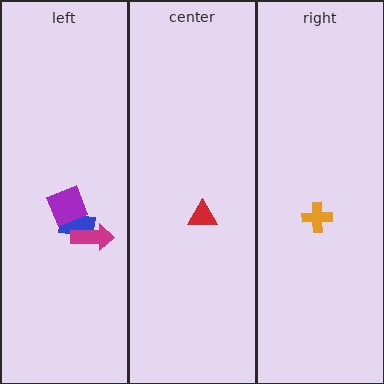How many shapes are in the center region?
1.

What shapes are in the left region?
The blue rectangle, the magenta arrow, the purple square.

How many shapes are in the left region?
3.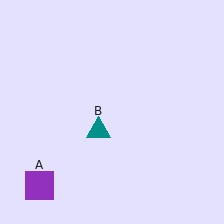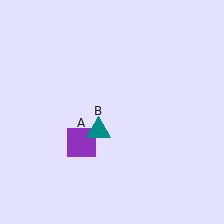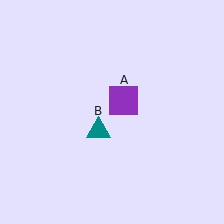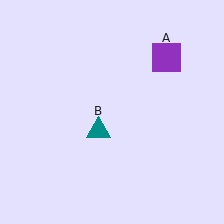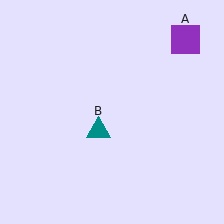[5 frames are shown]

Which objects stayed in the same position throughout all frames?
Teal triangle (object B) remained stationary.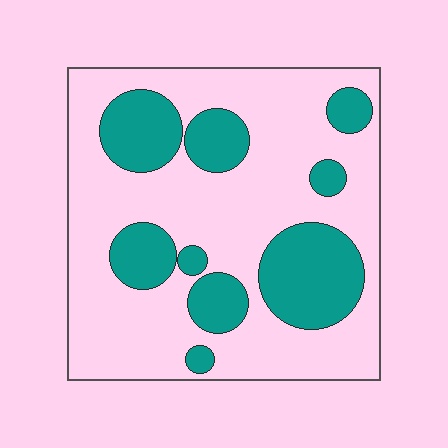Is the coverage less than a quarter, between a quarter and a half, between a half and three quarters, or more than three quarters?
Between a quarter and a half.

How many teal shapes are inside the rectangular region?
9.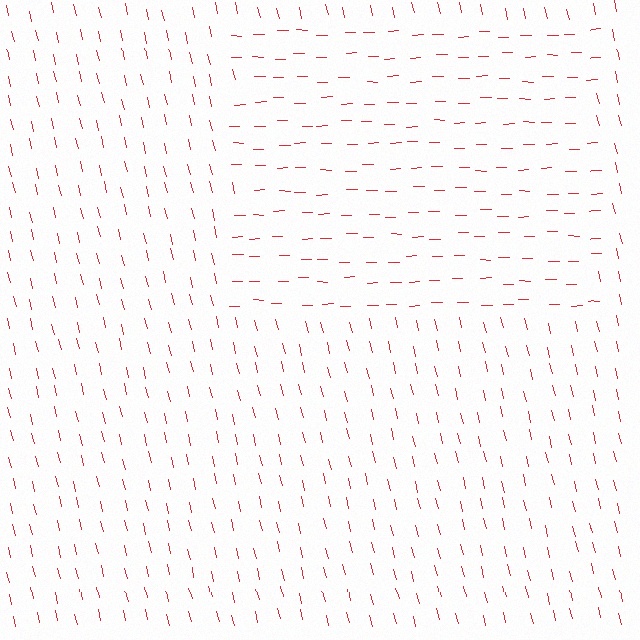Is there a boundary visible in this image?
Yes, there is a texture boundary formed by a change in line orientation.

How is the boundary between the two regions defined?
The boundary is defined purely by a change in line orientation (approximately 77 degrees difference). All lines are the same color and thickness.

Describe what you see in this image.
The image is filled with small red line segments. A rectangle region in the image has lines oriented differently from the surrounding lines, creating a visible texture boundary.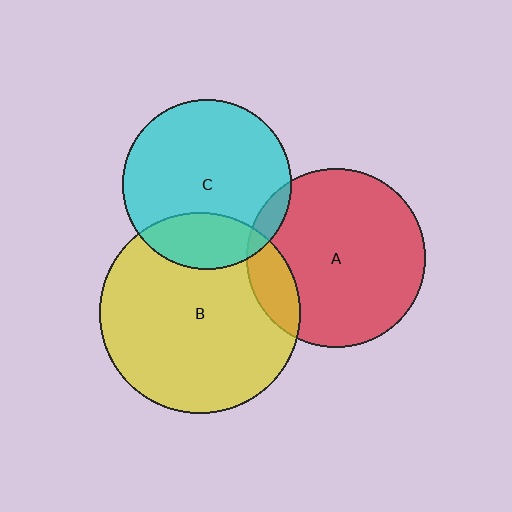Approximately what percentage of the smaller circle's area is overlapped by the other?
Approximately 25%.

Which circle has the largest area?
Circle B (yellow).